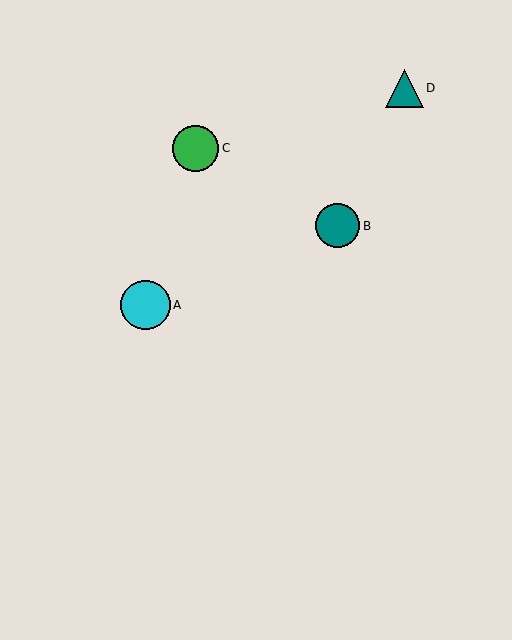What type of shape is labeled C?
Shape C is a green circle.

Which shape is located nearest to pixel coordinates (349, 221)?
The teal circle (labeled B) at (338, 226) is nearest to that location.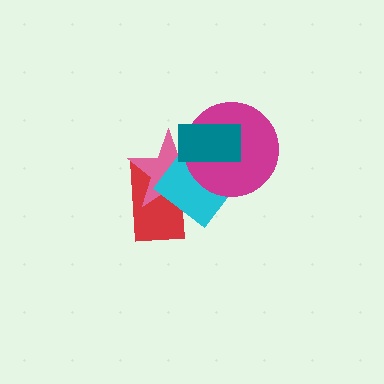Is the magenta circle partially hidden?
Yes, it is partially covered by another shape.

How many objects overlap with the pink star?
4 objects overlap with the pink star.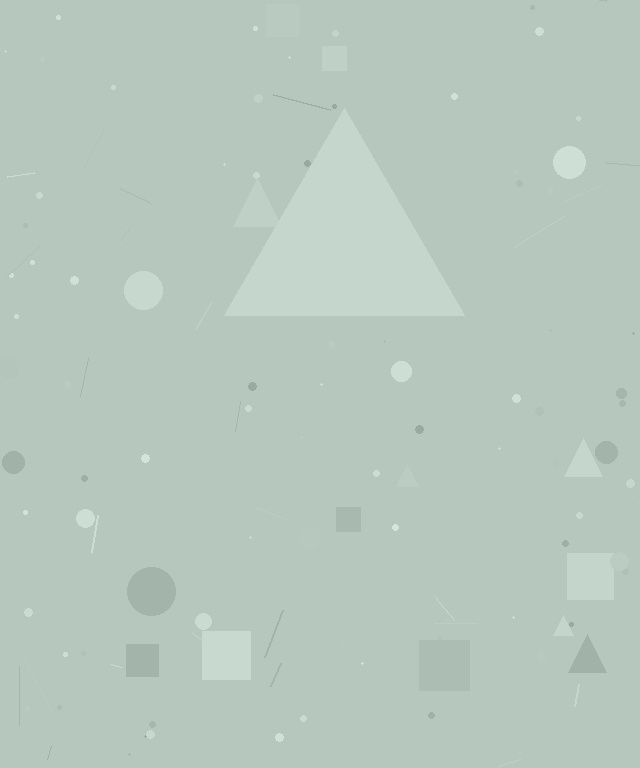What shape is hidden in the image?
A triangle is hidden in the image.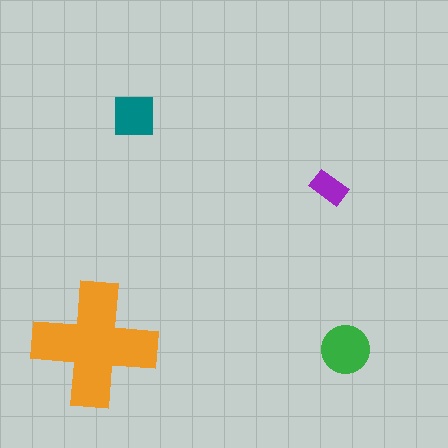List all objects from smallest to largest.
The purple rectangle, the teal square, the green circle, the orange cross.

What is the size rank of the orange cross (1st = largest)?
1st.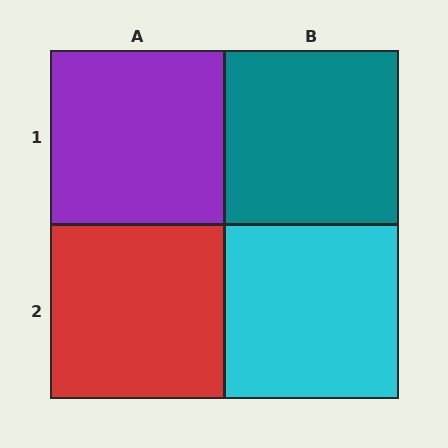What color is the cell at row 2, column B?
Cyan.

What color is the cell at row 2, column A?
Red.